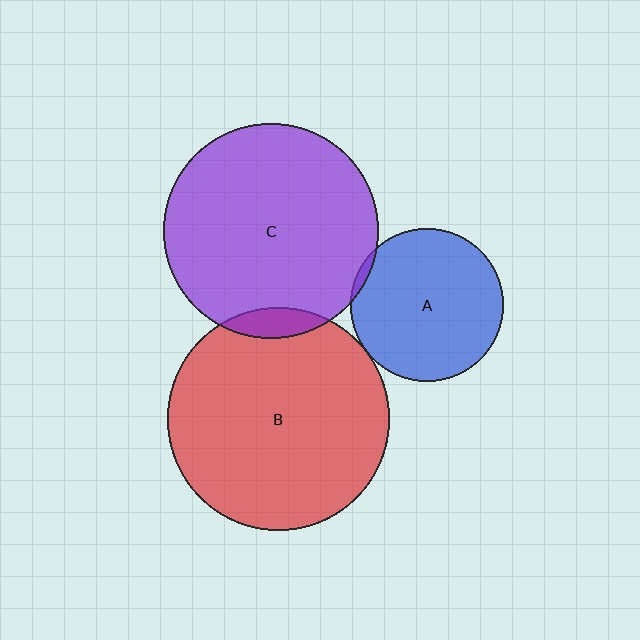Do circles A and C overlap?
Yes.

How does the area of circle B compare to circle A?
Approximately 2.1 times.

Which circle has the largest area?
Circle B (red).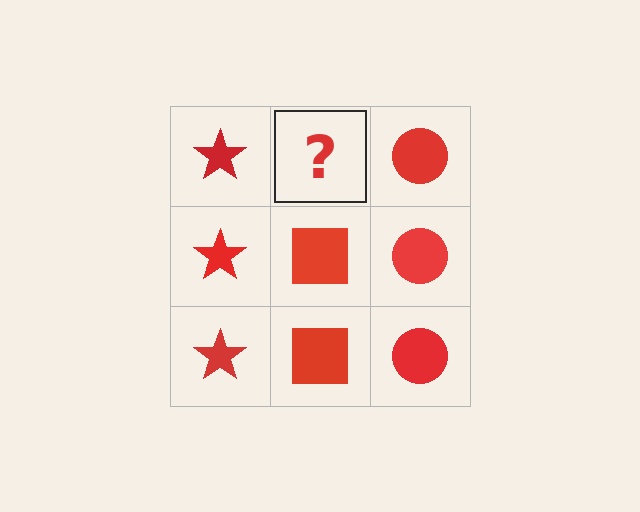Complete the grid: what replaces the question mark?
The question mark should be replaced with a red square.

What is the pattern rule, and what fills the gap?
The rule is that each column has a consistent shape. The gap should be filled with a red square.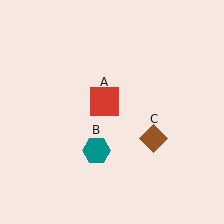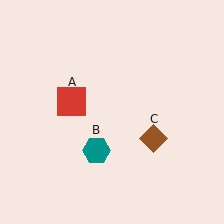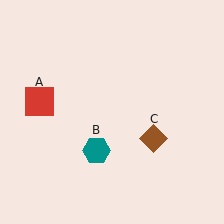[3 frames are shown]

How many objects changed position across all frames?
1 object changed position: red square (object A).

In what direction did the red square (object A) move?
The red square (object A) moved left.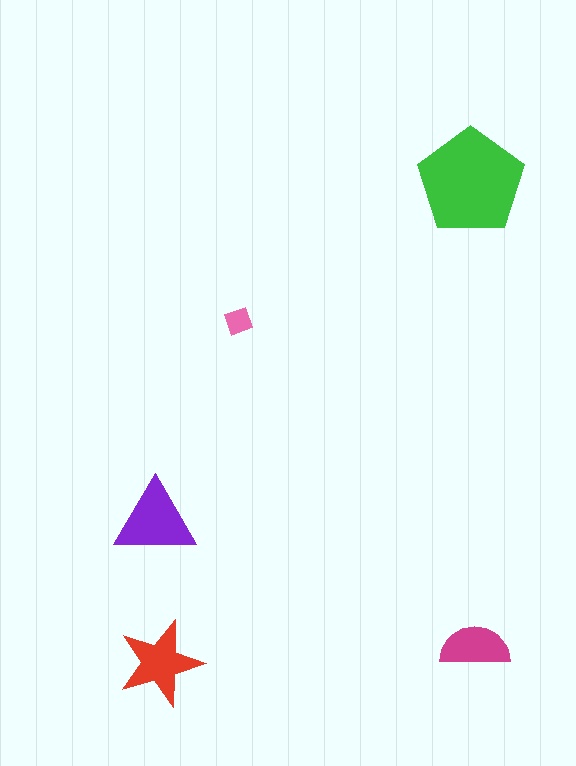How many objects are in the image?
There are 5 objects in the image.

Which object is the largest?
The green pentagon.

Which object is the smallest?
The pink diamond.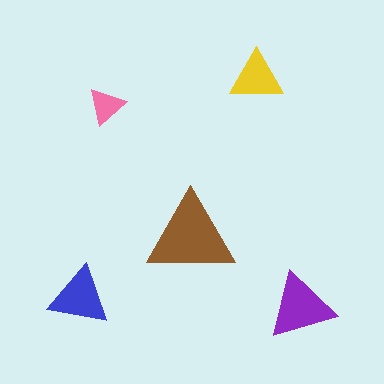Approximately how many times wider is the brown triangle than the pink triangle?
About 2.5 times wider.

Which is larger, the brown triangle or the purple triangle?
The brown one.